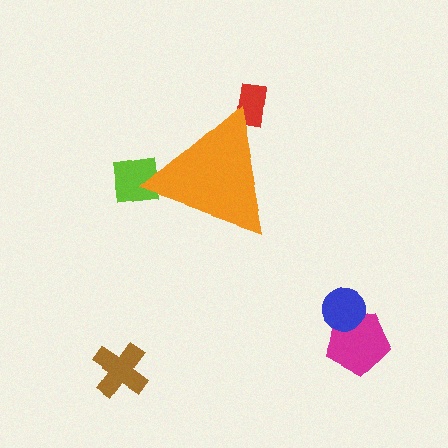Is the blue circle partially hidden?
No, the blue circle is fully visible.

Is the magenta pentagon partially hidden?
No, the magenta pentagon is fully visible.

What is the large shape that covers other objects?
An orange triangle.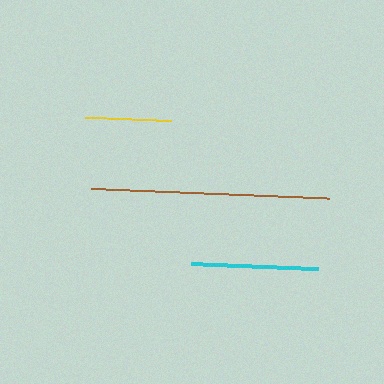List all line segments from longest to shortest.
From longest to shortest: brown, cyan, yellow.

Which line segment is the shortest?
The yellow line is the shortest at approximately 86 pixels.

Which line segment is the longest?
The brown line is the longest at approximately 237 pixels.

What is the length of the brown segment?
The brown segment is approximately 237 pixels long.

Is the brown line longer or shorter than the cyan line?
The brown line is longer than the cyan line.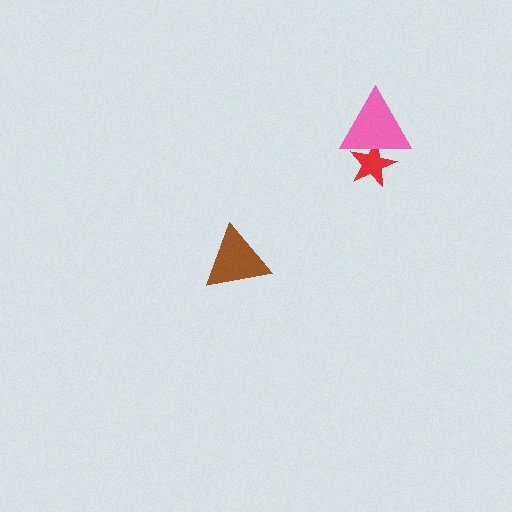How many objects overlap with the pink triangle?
1 object overlaps with the pink triangle.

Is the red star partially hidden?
Yes, it is partially covered by another shape.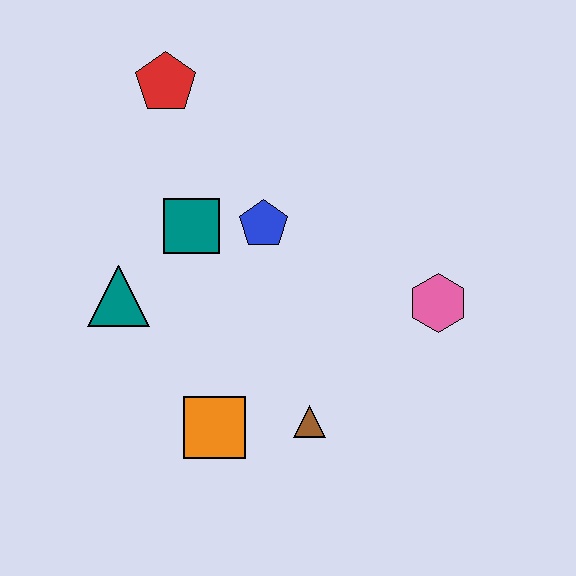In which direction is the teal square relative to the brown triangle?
The teal square is above the brown triangle.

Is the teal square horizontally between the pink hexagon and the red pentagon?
Yes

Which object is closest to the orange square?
The brown triangle is closest to the orange square.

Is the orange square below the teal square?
Yes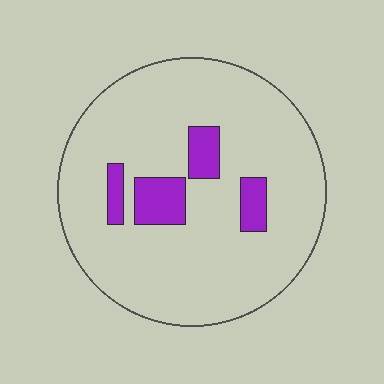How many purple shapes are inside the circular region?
4.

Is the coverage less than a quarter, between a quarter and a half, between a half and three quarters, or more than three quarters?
Less than a quarter.